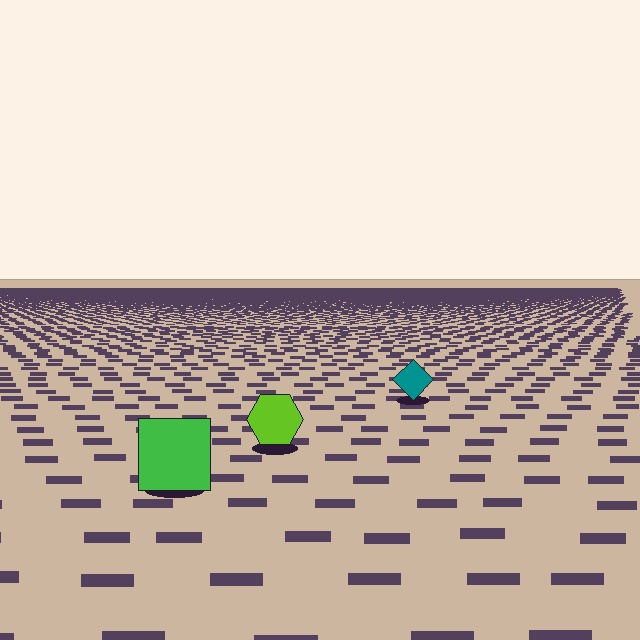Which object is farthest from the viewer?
The teal diamond is farthest from the viewer. It appears smaller and the ground texture around it is denser.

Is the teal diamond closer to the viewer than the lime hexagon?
No. The lime hexagon is closer — you can tell from the texture gradient: the ground texture is coarser near it.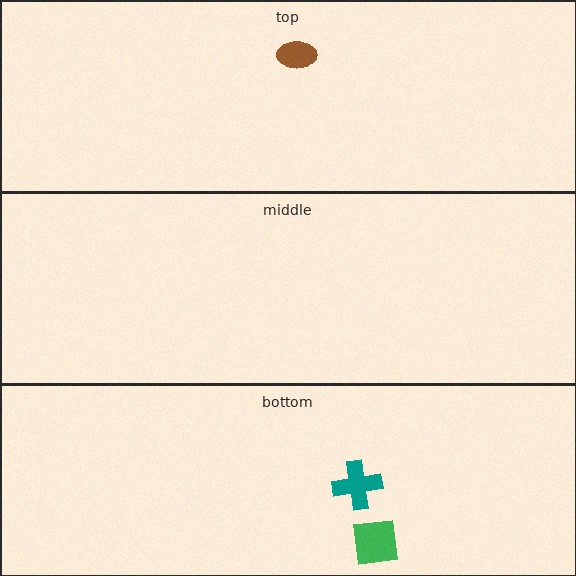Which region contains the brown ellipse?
The top region.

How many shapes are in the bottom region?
2.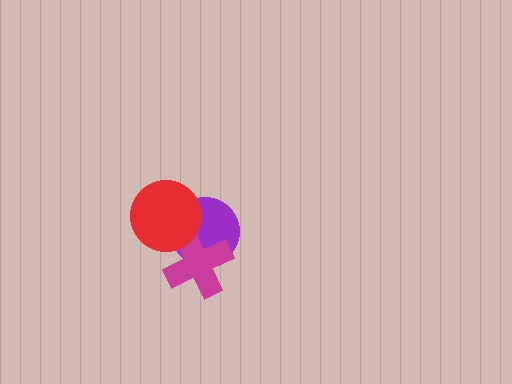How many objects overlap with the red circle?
2 objects overlap with the red circle.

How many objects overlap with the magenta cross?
2 objects overlap with the magenta cross.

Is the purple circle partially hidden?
Yes, it is partially covered by another shape.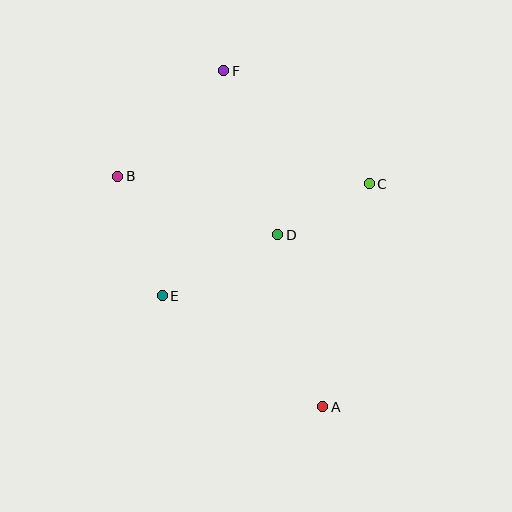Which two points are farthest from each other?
Points A and F are farthest from each other.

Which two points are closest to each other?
Points C and D are closest to each other.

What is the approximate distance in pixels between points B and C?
The distance between B and C is approximately 252 pixels.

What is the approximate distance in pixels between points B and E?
The distance between B and E is approximately 128 pixels.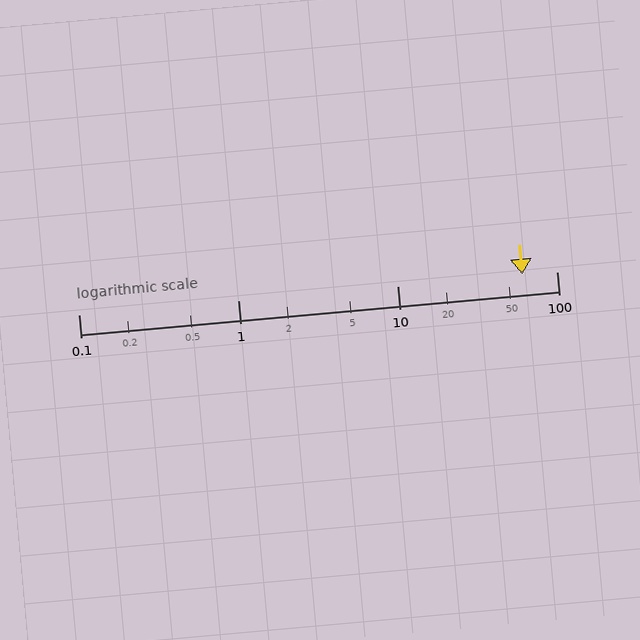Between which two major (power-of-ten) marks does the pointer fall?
The pointer is between 10 and 100.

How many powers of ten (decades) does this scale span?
The scale spans 3 decades, from 0.1 to 100.